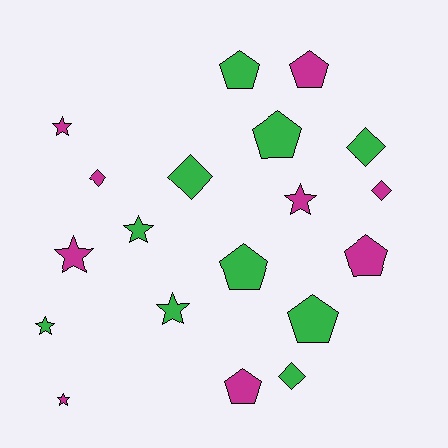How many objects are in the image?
There are 19 objects.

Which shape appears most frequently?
Star, with 7 objects.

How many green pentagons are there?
There are 4 green pentagons.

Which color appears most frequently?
Green, with 10 objects.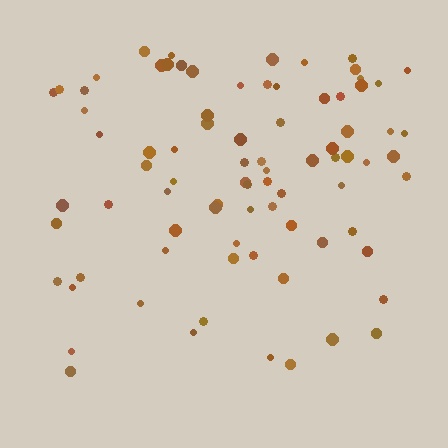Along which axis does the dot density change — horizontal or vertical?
Vertical.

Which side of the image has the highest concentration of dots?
The top.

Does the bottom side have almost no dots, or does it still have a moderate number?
Still a moderate number, just noticeably fewer than the top.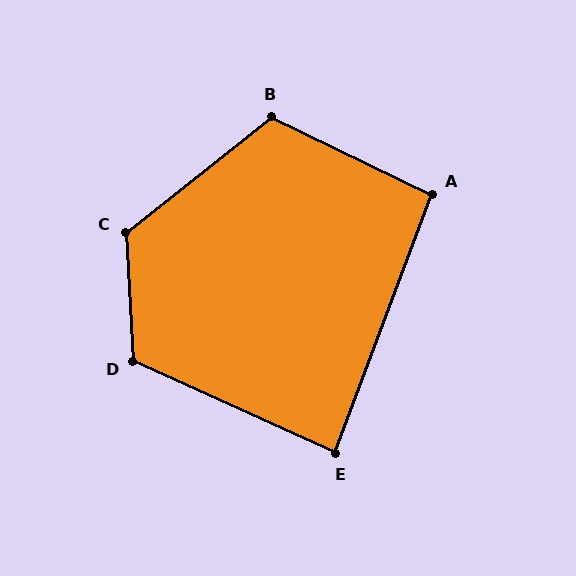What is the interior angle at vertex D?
Approximately 118 degrees (obtuse).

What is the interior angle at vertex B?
Approximately 116 degrees (obtuse).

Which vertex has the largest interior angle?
C, at approximately 125 degrees.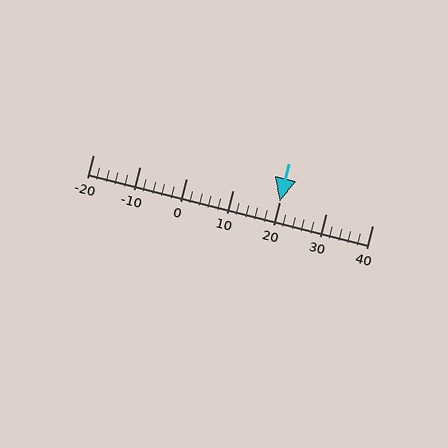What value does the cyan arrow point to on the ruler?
The cyan arrow points to approximately 20.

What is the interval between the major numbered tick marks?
The major tick marks are spaced 10 units apart.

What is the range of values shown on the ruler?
The ruler shows values from -20 to 40.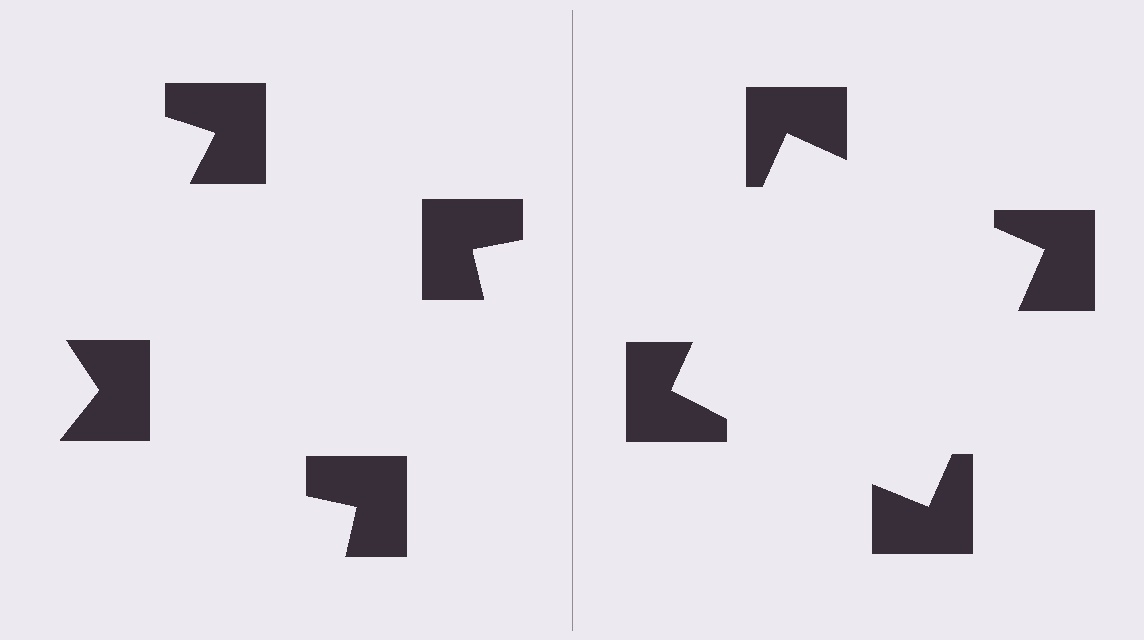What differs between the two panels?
The notched squares are positioned identically on both sides; only the wedge orientations differ. On the right they align to a square; on the left they are misaligned.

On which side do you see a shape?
An illusory square appears on the right side. On the left side the wedge cuts are rotated, so no coherent shape forms.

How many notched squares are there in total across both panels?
8 — 4 on each side.